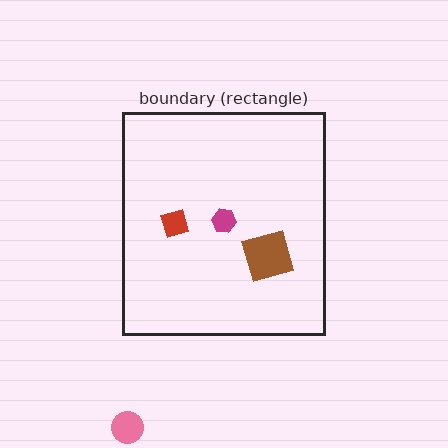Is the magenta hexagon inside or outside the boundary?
Inside.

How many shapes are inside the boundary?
3 inside, 1 outside.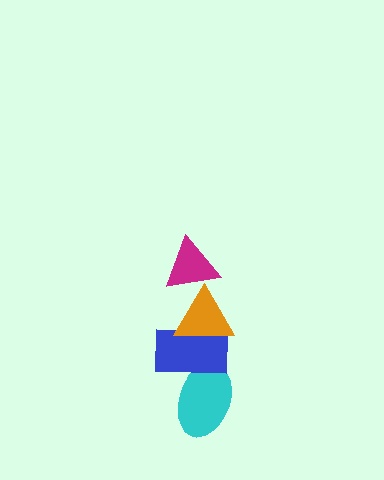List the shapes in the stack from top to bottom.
From top to bottom: the magenta triangle, the orange triangle, the blue rectangle, the cyan ellipse.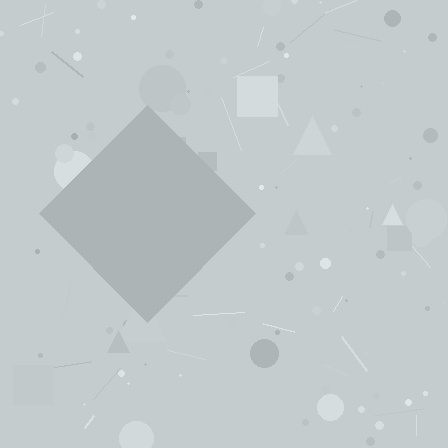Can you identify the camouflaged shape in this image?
The camouflaged shape is a diamond.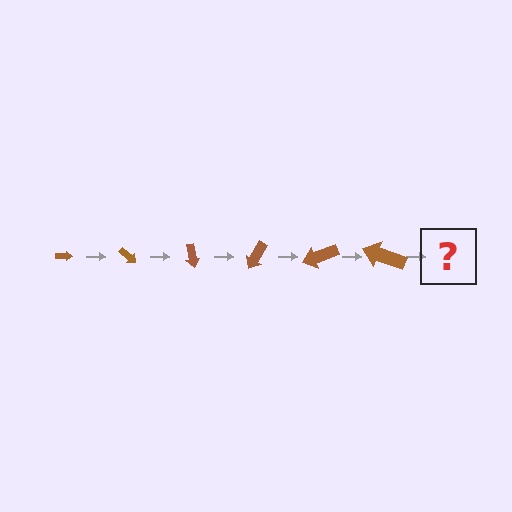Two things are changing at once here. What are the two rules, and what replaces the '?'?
The two rules are that the arrow grows larger each step and it rotates 40 degrees each step. The '?' should be an arrow, larger than the previous one and rotated 240 degrees from the start.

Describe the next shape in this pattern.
It should be an arrow, larger than the previous one and rotated 240 degrees from the start.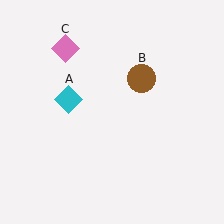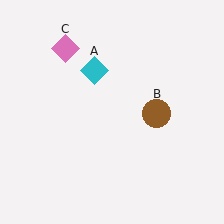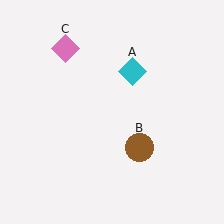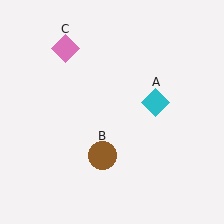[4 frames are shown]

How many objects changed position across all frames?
2 objects changed position: cyan diamond (object A), brown circle (object B).